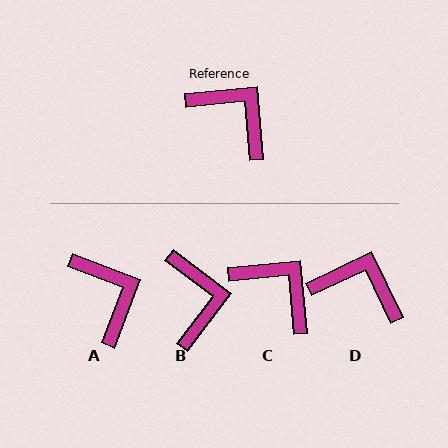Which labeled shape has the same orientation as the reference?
C.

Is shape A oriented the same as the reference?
No, it is off by about 27 degrees.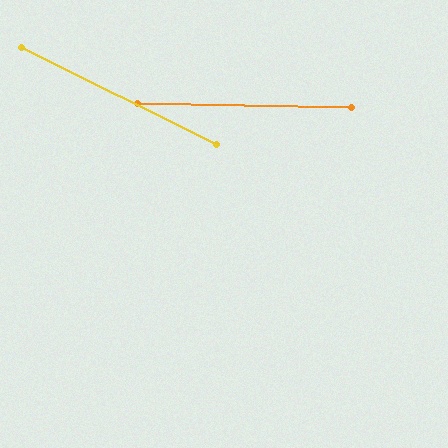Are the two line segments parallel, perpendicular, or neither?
Neither parallel nor perpendicular — they differ by about 26°.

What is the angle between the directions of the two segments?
Approximately 26 degrees.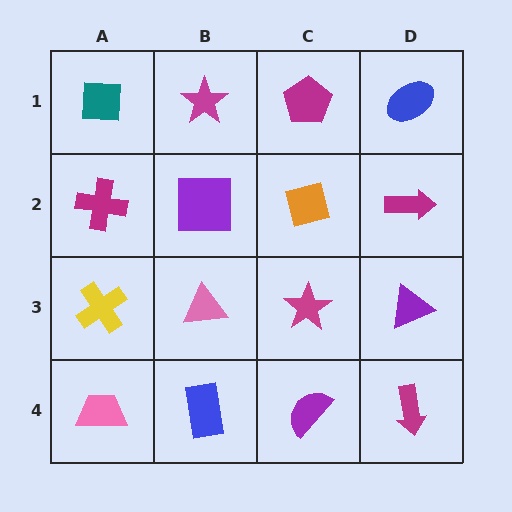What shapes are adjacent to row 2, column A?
A teal square (row 1, column A), a yellow cross (row 3, column A), a purple square (row 2, column B).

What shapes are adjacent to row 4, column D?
A purple triangle (row 3, column D), a purple semicircle (row 4, column C).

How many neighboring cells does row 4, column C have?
3.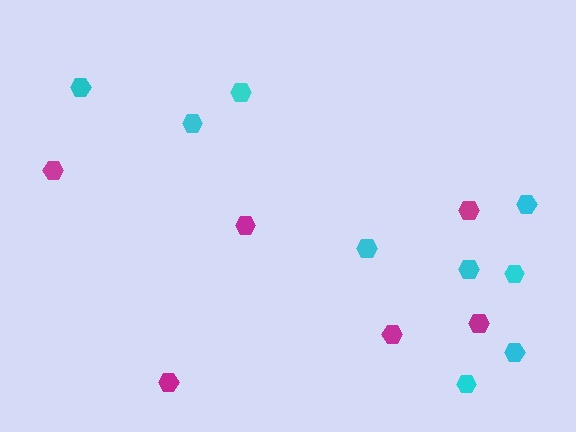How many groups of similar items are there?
There are 2 groups: one group of cyan hexagons (9) and one group of magenta hexagons (6).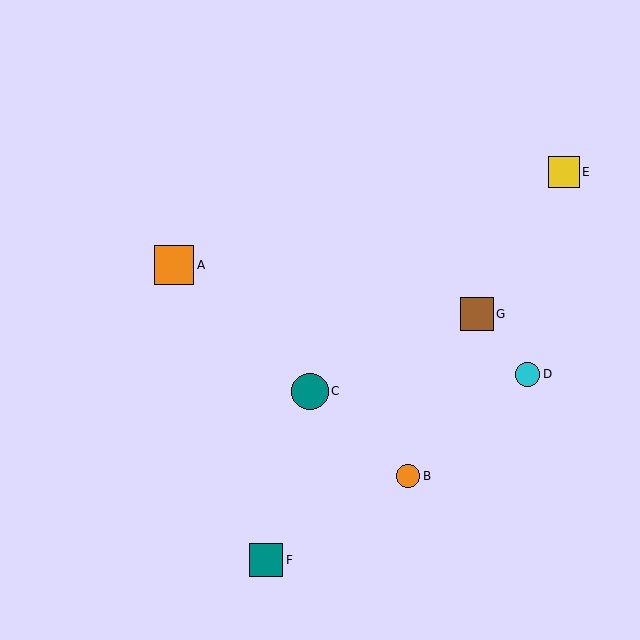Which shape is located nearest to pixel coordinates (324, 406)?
The teal circle (labeled C) at (310, 391) is nearest to that location.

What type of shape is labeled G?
Shape G is a brown square.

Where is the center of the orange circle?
The center of the orange circle is at (408, 476).